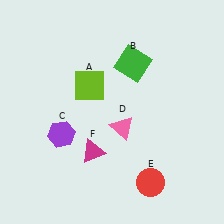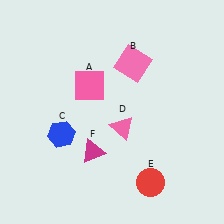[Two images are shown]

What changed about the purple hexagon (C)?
In Image 1, C is purple. In Image 2, it changed to blue.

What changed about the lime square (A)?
In Image 1, A is lime. In Image 2, it changed to pink.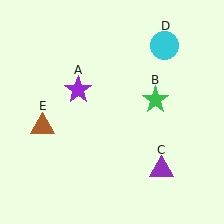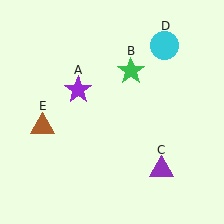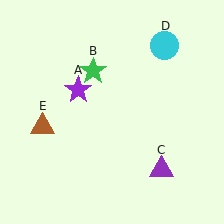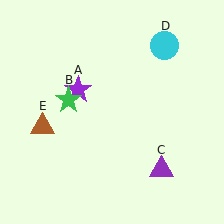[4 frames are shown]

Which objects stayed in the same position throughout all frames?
Purple star (object A) and purple triangle (object C) and cyan circle (object D) and brown triangle (object E) remained stationary.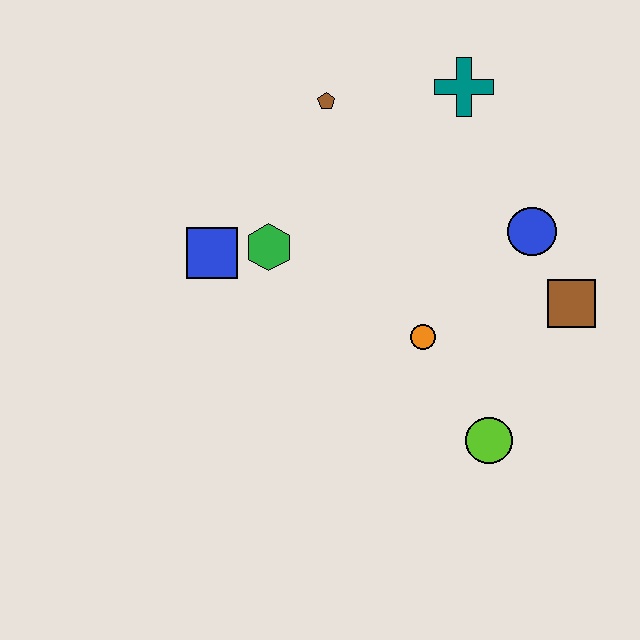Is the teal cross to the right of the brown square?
No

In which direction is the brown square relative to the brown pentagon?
The brown square is to the right of the brown pentagon.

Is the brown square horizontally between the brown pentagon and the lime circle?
No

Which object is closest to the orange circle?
The lime circle is closest to the orange circle.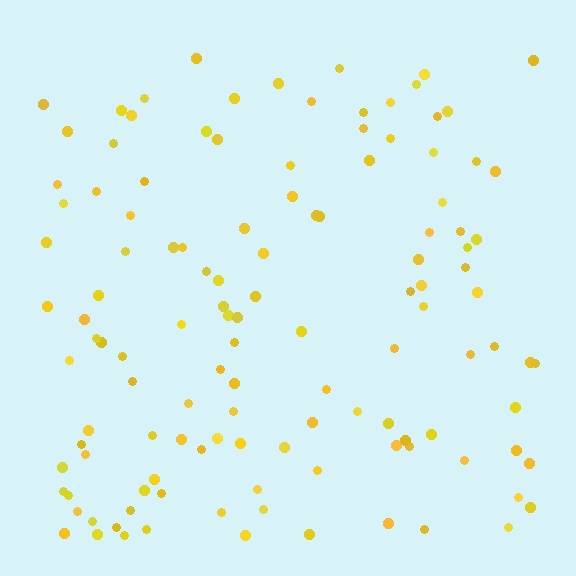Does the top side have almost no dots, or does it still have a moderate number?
Still a moderate number, just noticeably fewer than the bottom.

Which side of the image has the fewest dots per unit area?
The top.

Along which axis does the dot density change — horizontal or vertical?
Vertical.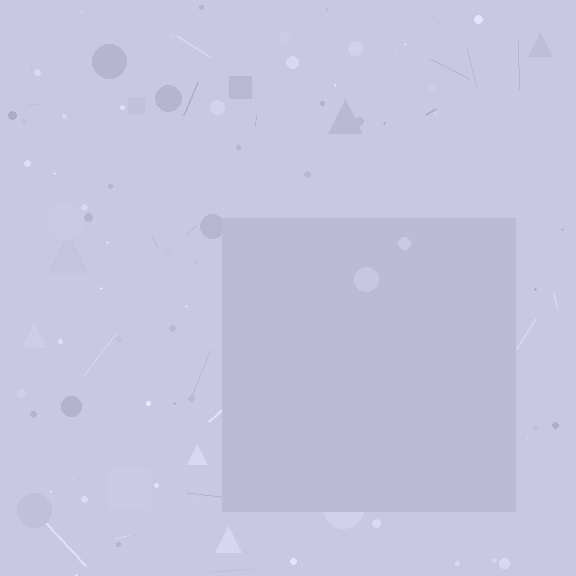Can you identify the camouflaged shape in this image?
The camouflaged shape is a square.